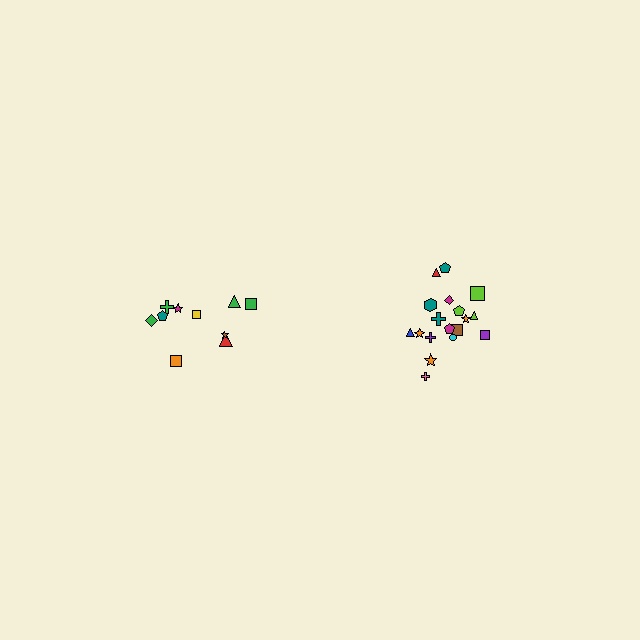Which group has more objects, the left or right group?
The right group.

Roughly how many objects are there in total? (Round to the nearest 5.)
Roughly 30 objects in total.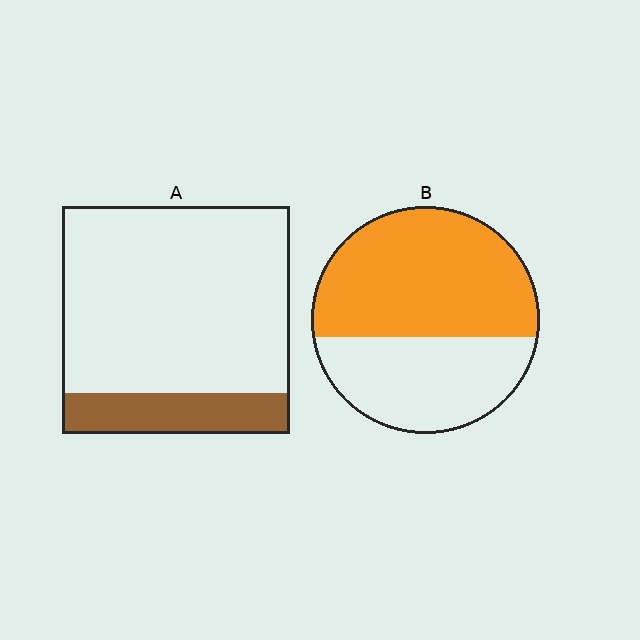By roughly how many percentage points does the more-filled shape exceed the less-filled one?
By roughly 40 percentage points (B over A).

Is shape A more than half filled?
No.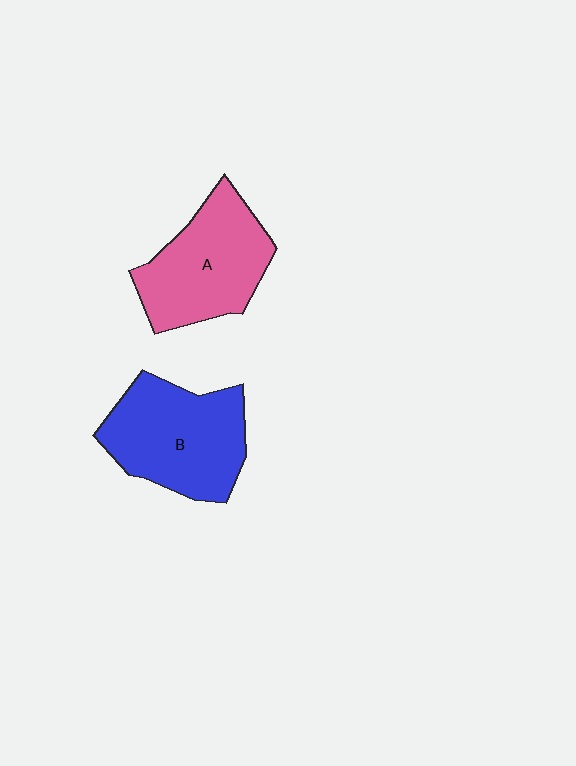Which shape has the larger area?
Shape B (blue).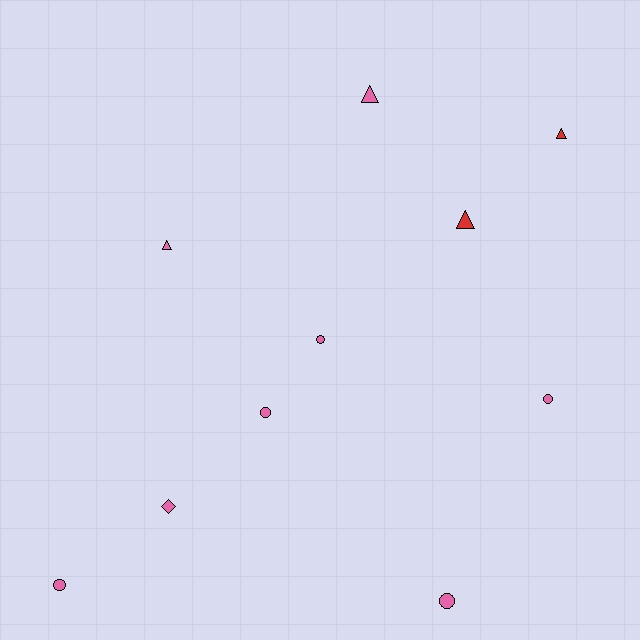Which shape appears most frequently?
Circle, with 5 objects.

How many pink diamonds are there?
There is 1 pink diamond.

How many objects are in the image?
There are 10 objects.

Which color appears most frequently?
Pink, with 8 objects.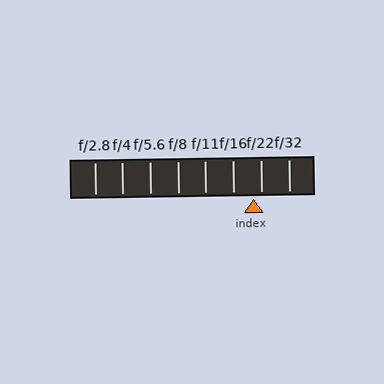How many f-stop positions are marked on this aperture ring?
There are 8 f-stop positions marked.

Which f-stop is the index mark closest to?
The index mark is closest to f/22.